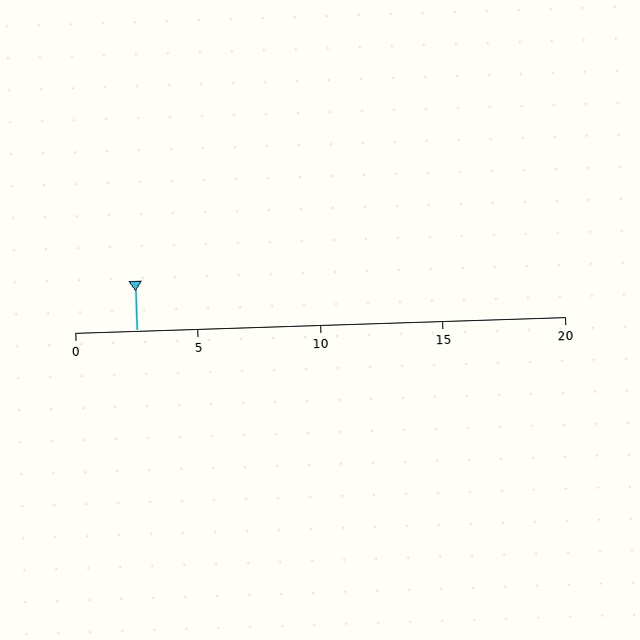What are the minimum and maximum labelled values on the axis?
The axis runs from 0 to 20.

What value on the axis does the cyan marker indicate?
The marker indicates approximately 2.5.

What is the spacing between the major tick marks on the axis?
The major ticks are spaced 5 apart.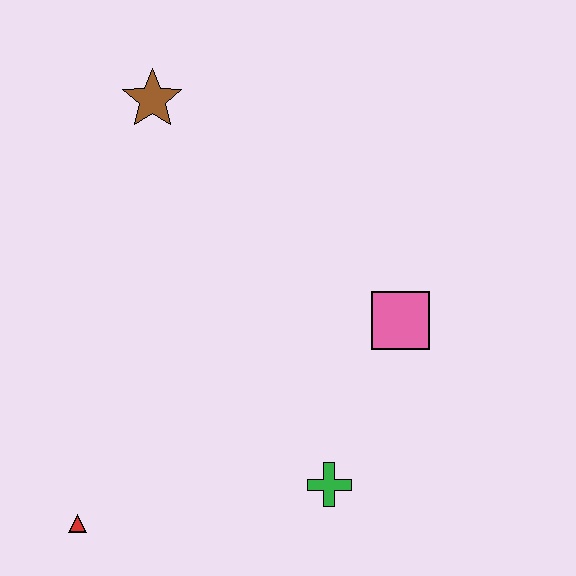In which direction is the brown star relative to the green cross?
The brown star is above the green cross.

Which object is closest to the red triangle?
The green cross is closest to the red triangle.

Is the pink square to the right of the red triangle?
Yes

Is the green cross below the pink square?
Yes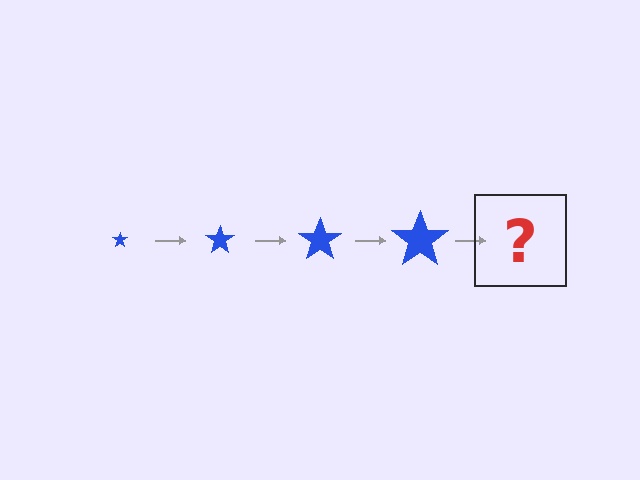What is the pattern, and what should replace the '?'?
The pattern is that the star gets progressively larger each step. The '?' should be a blue star, larger than the previous one.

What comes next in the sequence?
The next element should be a blue star, larger than the previous one.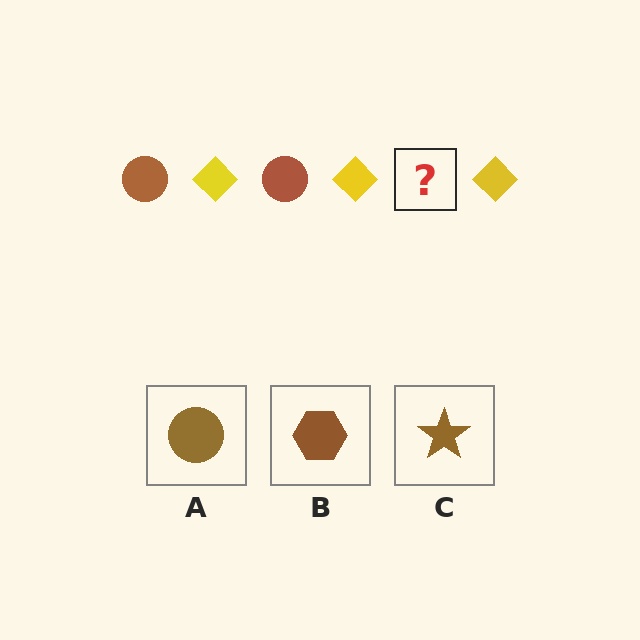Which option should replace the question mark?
Option A.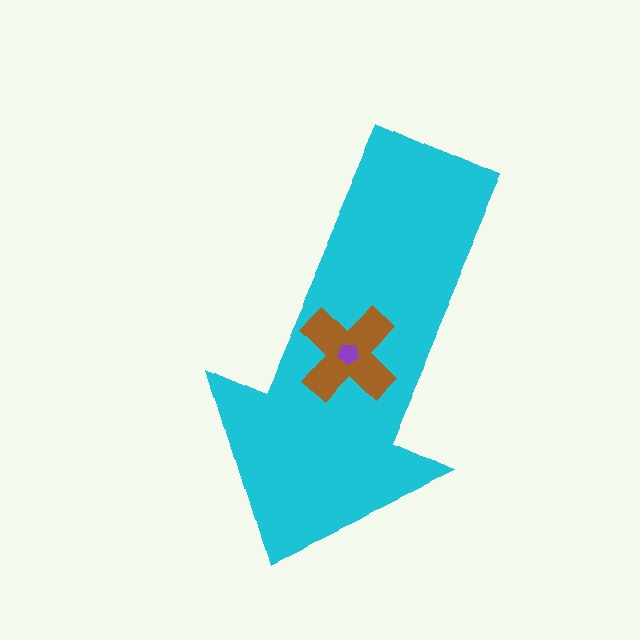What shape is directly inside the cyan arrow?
The brown cross.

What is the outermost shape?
The cyan arrow.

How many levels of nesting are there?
3.